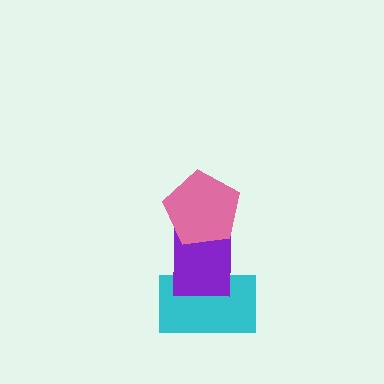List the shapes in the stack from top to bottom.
From top to bottom: the pink pentagon, the purple rectangle, the cyan rectangle.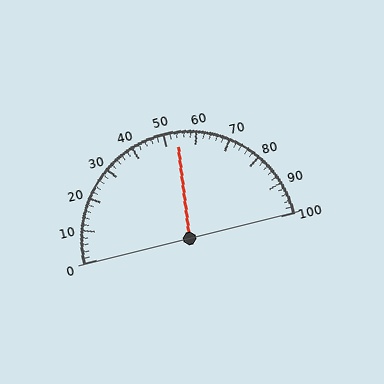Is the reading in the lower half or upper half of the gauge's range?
The reading is in the upper half of the range (0 to 100).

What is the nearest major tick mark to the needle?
The nearest major tick mark is 50.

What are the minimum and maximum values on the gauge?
The gauge ranges from 0 to 100.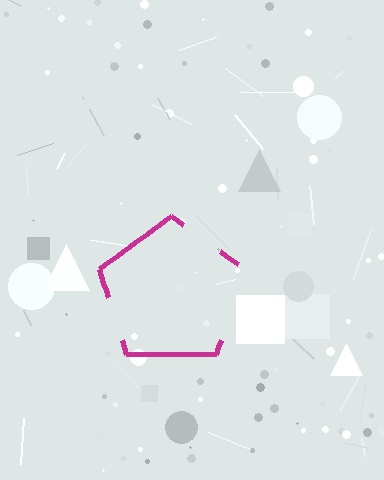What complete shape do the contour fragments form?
The contour fragments form a pentagon.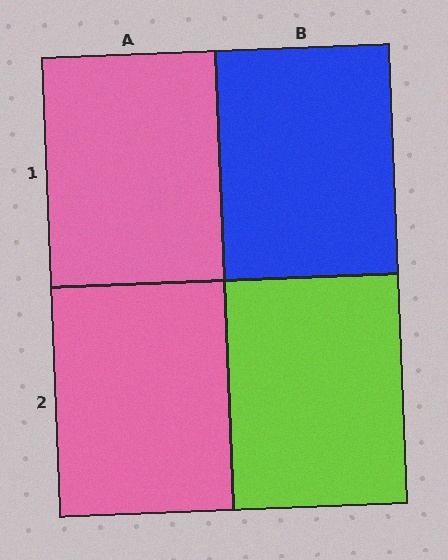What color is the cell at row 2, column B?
Lime.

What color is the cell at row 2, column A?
Pink.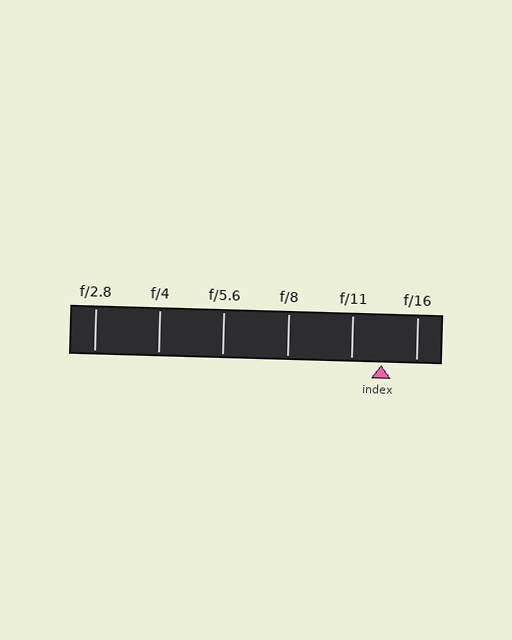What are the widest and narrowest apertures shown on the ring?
The widest aperture shown is f/2.8 and the narrowest is f/16.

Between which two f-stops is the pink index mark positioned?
The index mark is between f/11 and f/16.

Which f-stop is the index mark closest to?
The index mark is closest to f/11.